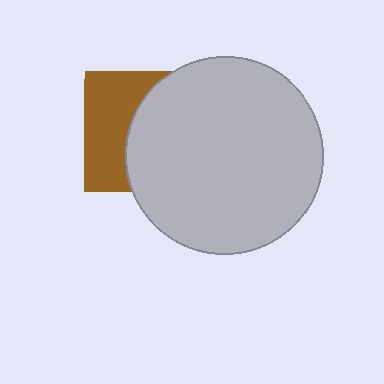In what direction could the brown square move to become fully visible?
The brown square could move left. That would shift it out from behind the light gray circle entirely.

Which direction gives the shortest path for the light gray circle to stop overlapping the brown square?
Moving right gives the shortest separation.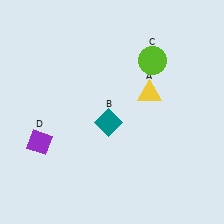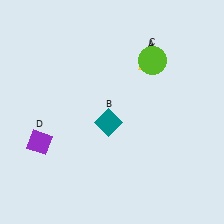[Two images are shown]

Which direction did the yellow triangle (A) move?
The yellow triangle (A) moved up.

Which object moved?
The yellow triangle (A) moved up.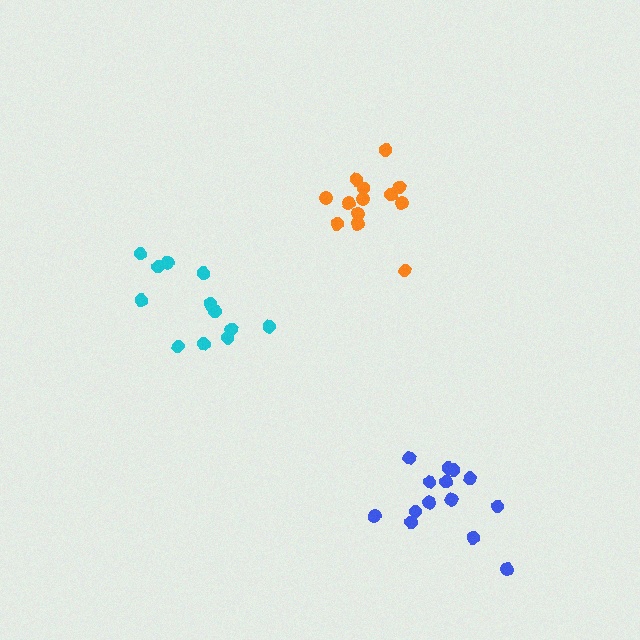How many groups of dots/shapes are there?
There are 3 groups.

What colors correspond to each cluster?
The clusters are colored: cyan, orange, blue.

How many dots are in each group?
Group 1: 12 dots, Group 2: 13 dots, Group 3: 14 dots (39 total).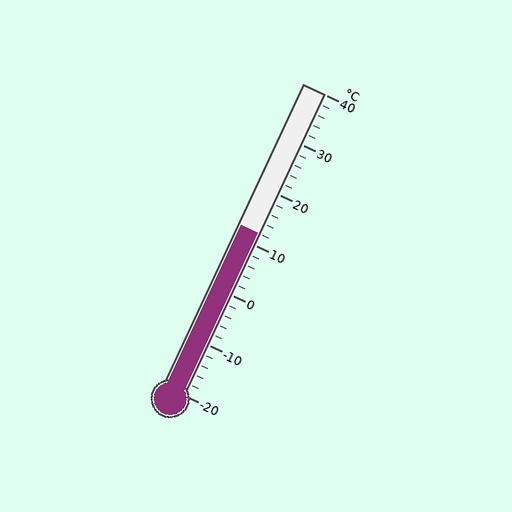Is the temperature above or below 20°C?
The temperature is below 20°C.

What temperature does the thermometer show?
The thermometer shows approximately 12°C.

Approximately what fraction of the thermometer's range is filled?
The thermometer is filled to approximately 55% of its range.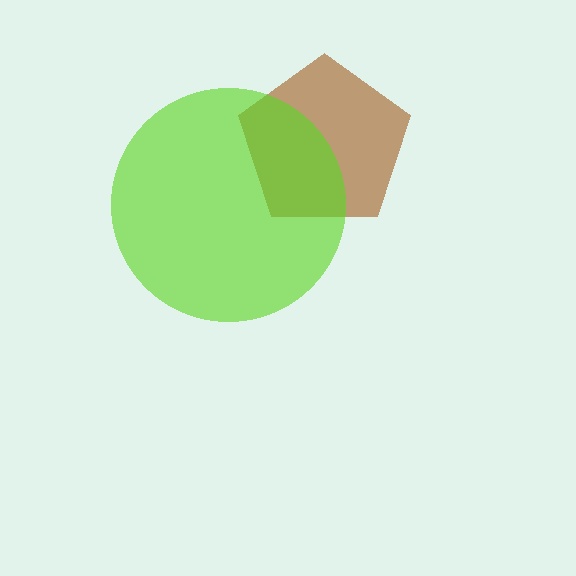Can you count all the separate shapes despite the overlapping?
Yes, there are 2 separate shapes.